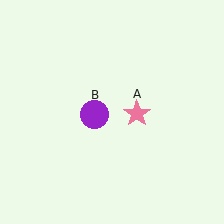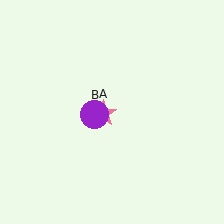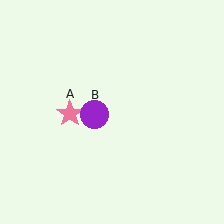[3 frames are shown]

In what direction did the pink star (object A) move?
The pink star (object A) moved left.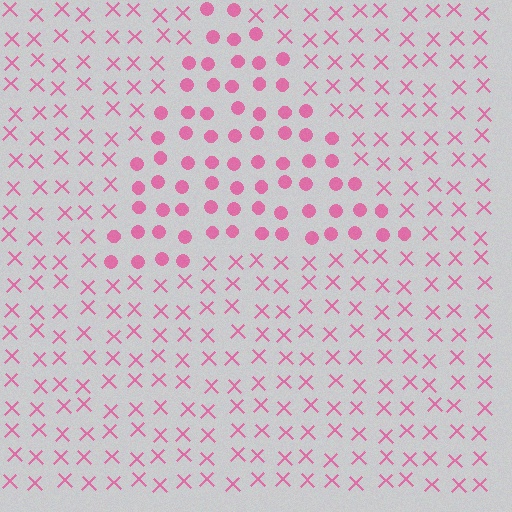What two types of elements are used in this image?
The image uses circles inside the triangle region and X marks outside it.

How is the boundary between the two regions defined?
The boundary is defined by a change in element shape: circles inside vs. X marks outside. All elements share the same color and spacing.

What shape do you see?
I see a triangle.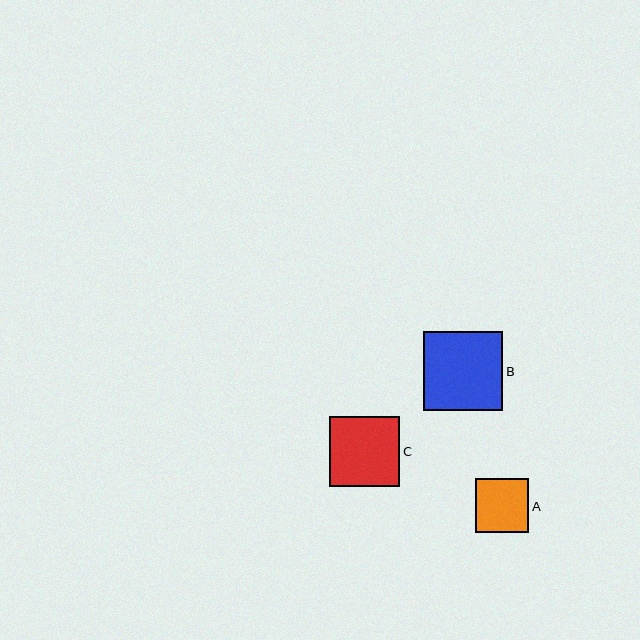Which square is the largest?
Square B is the largest with a size of approximately 79 pixels.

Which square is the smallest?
Square A is the smallest with a size of approximately 54 pixels.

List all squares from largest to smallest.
From largest to smallest: B, C, A.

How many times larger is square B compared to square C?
Square B is approximately 1.1 times the size of square C.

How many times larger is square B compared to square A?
Square B is approximately 1.5 times the size of square A.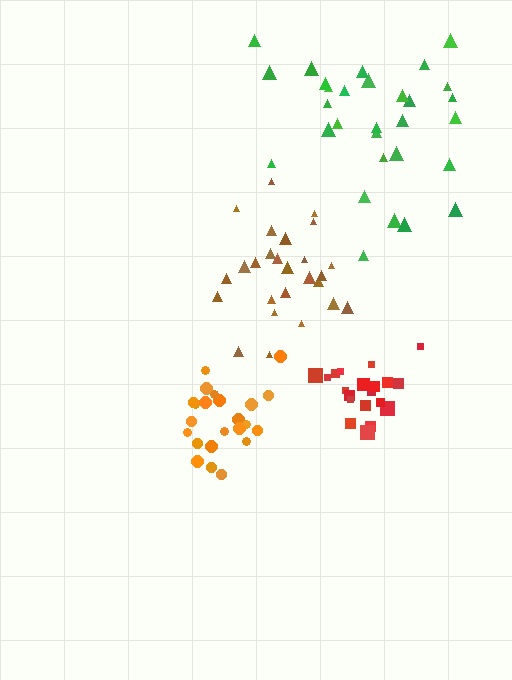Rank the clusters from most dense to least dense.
red, orange, brown, green.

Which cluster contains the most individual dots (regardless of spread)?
Green (30).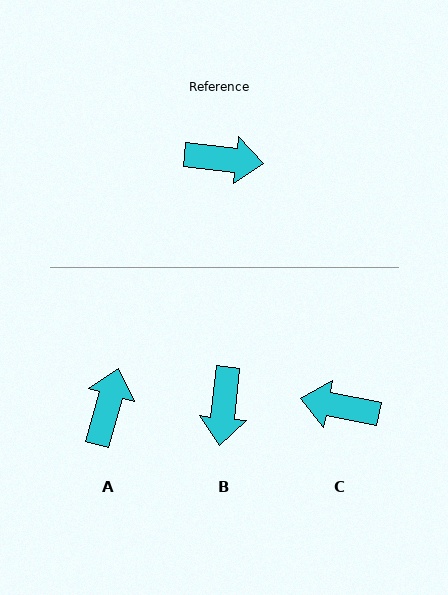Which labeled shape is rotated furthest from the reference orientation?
C, about 176 degrees away.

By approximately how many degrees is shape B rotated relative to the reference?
Approximately 89 degrees clockwise.